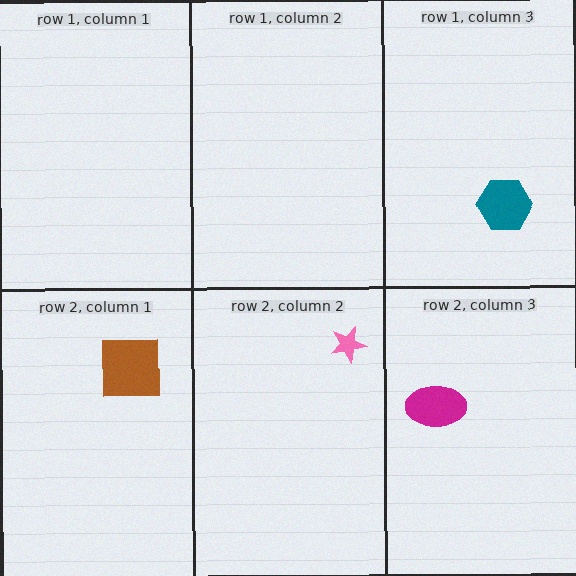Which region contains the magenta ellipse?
The row 2, column 3 region.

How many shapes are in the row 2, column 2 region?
1.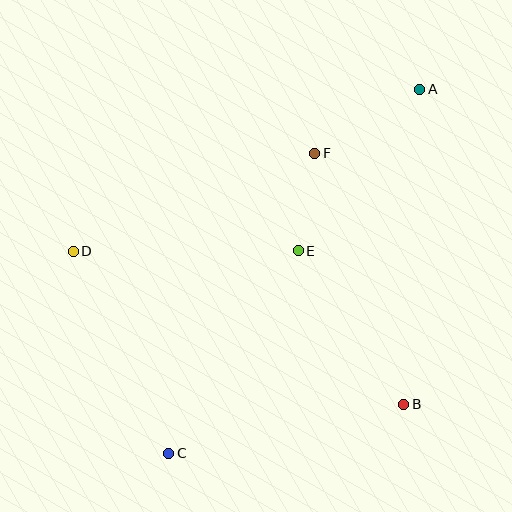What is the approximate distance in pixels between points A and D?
The distance between A and D is approximately 383 pixels.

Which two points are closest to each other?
Points E and F are closest to each other.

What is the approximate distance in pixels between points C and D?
The distance between C and D is approximately 224 pixels.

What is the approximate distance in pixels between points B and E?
The distance between B and E is approximately 186 pixels.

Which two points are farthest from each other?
Points A and C are farthest from each other.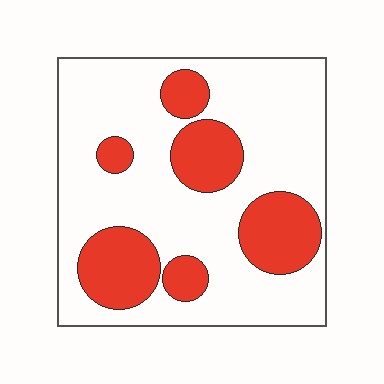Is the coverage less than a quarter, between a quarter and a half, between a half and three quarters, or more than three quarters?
Between a quarter and a half.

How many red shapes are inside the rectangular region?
6.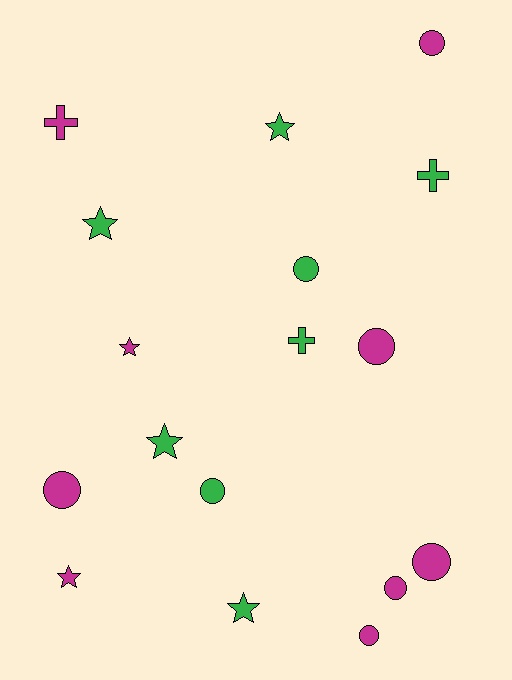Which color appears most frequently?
Magenta, with 9 objects.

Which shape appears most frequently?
Circle, with 8 objects.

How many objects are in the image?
There are 17 objects.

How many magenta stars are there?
There are 2 magenta stars.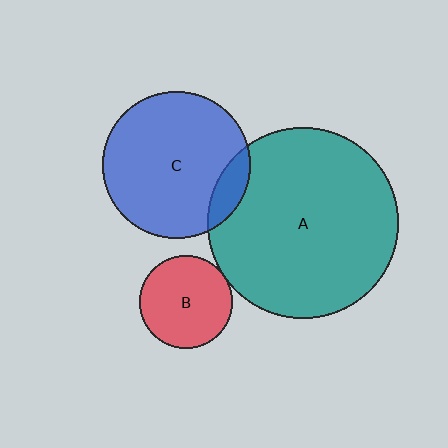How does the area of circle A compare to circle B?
Approximately 4.1 times.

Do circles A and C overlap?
Yes.